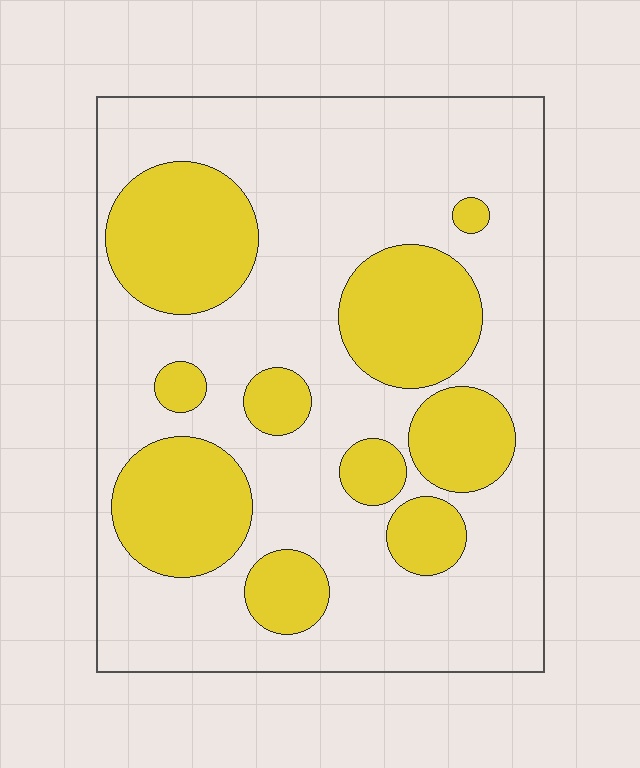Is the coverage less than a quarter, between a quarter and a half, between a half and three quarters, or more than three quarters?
Between a quarter and a half.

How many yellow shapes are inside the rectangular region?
10.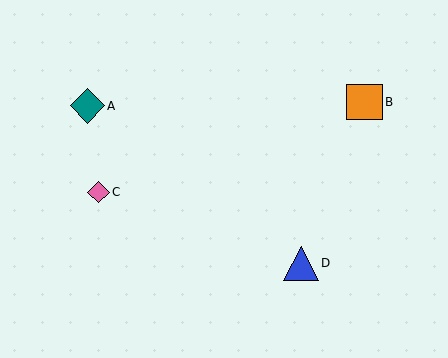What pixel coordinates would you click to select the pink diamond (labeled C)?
Click at (99, 192) to select the pink diamond C.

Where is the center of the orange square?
The center of the orange square is at (365, 102).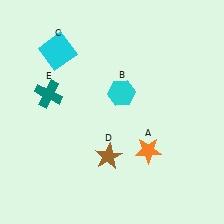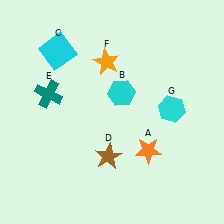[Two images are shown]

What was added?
An orange star (F), a cyan hexagon (G) were added in Image 2.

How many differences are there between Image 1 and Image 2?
There are 2 differences between the two images.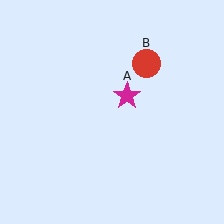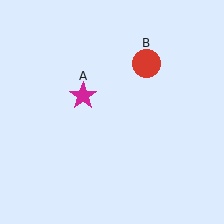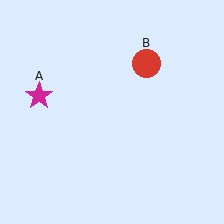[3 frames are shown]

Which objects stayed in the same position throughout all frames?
Red circle (object B) remained stationary.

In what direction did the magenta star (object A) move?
The magenta star (object A) moved left.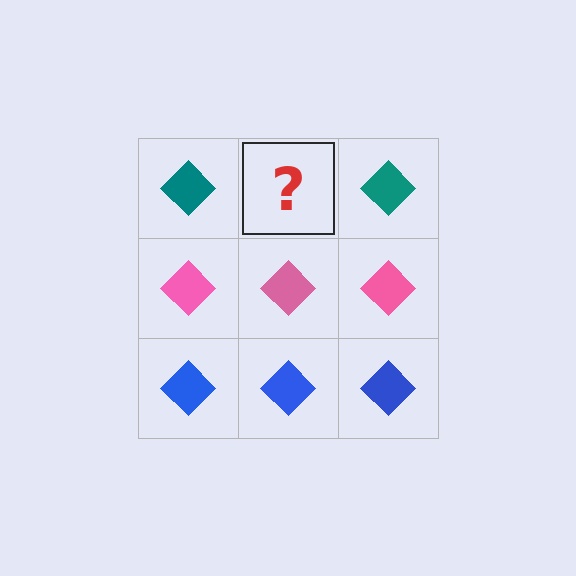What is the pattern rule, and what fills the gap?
The rule is that each row has a consistent color. The gap should be filled with a teal diamond.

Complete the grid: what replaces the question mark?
The question mark should be replaced with a teal diamond.